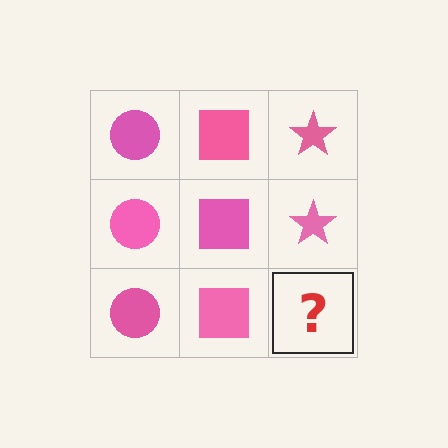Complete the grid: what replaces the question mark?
The question mark should be replaced with a pink star.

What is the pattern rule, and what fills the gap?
The rule is that each column has a consistent shape. The gap should be filled with a pink star.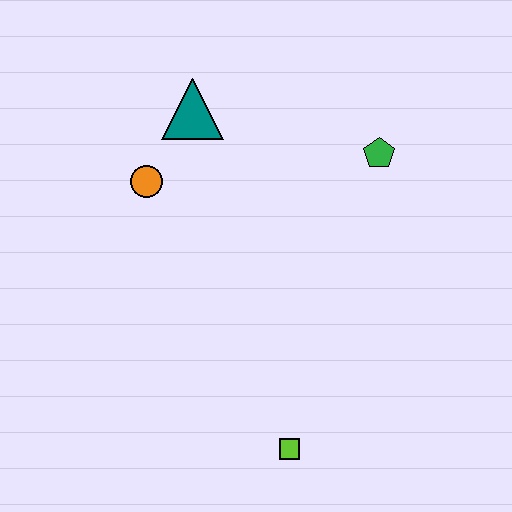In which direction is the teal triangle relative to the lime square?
The teal triangle is above the lime square.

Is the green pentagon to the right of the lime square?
Yes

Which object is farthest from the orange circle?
The lime square is farthest from the orange circle.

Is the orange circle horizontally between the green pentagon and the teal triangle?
No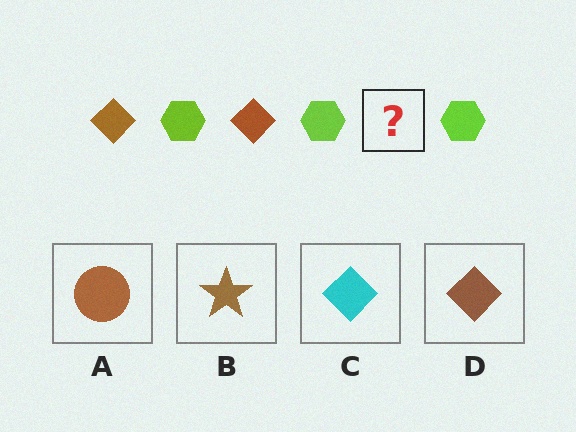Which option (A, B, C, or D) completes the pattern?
D.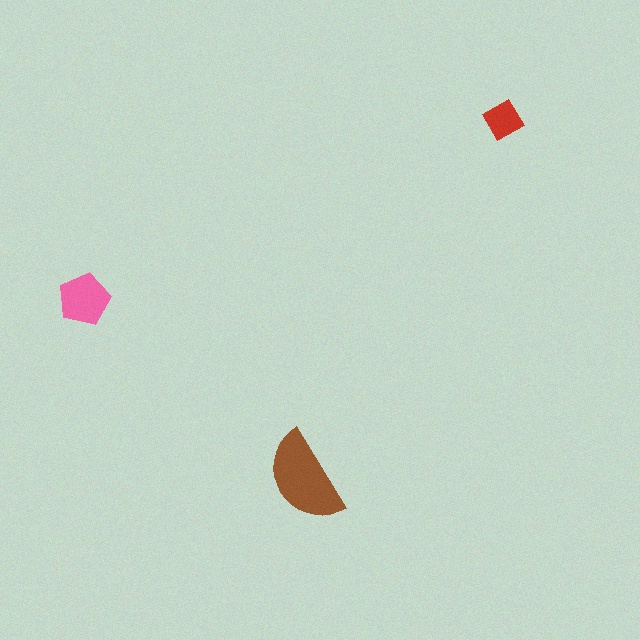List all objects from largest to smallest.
The brown semicircle, the pink pentagon, the red diamond.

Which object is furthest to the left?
The pink pentagon is leftmost.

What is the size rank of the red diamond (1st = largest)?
3rd.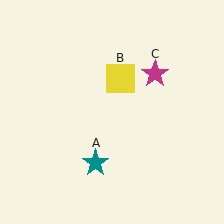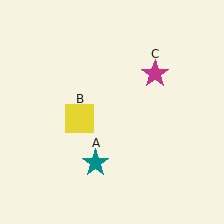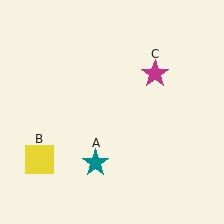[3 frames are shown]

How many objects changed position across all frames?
1 object changed position: yellow square (object B).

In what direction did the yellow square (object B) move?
The yellow square (object B) moved down and to the left.